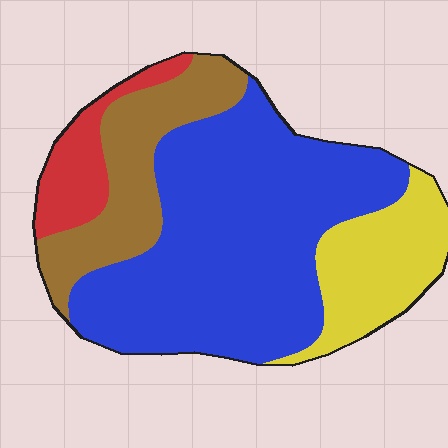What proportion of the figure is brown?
Brown covers about 20% of the figure.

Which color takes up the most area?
Blue, at roughly 55%.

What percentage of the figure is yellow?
Yellow covers roughly 15% of the figure.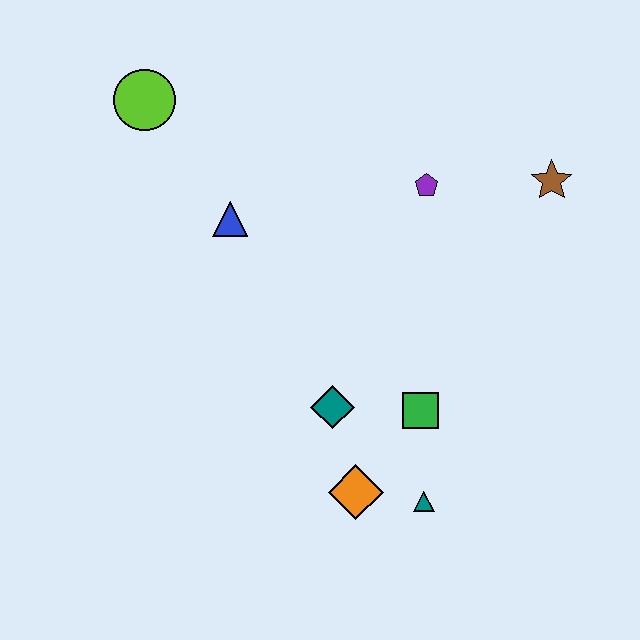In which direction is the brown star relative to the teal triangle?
The brown star is above the teal triangle.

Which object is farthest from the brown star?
The lime circle is farthest from the brown star.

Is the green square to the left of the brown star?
Yes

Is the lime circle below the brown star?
No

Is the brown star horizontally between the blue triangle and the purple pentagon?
No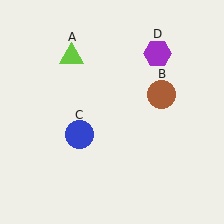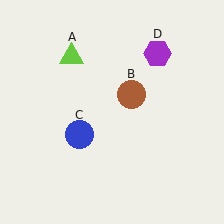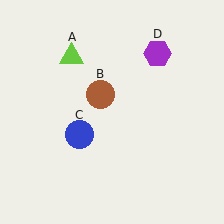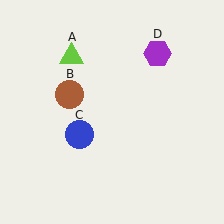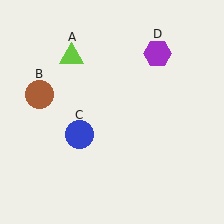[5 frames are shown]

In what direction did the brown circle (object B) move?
The brown circle (object B) moved left.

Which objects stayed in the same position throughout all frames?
Lime triangle (object A) and blue circle (object C) and purple hexagon (object D) remained stationary.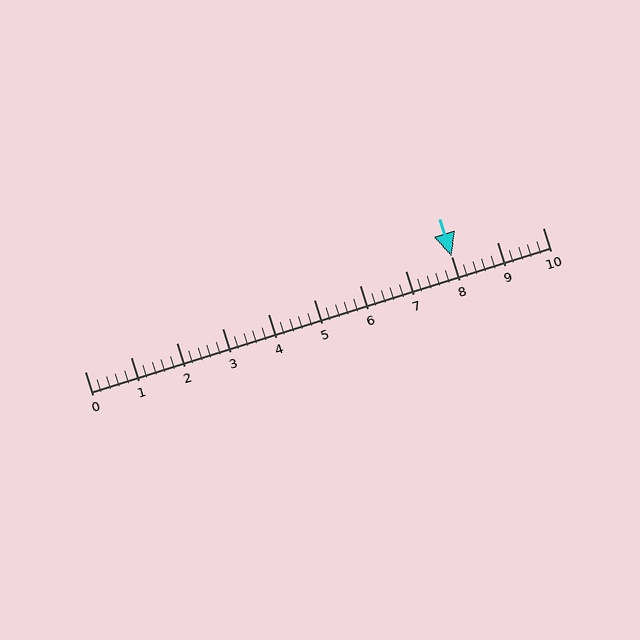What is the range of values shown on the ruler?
The ruler shows values from 0 to 10.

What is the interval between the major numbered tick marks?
The major tick marks are spaced 1 units apart.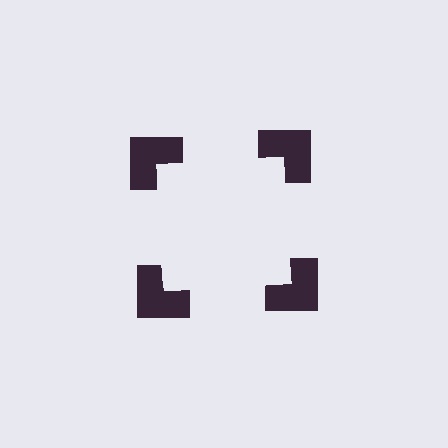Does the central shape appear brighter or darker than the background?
It typically appears slightly brighter than the background, even though no actual brightness change is drawn.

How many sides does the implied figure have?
4 sides.